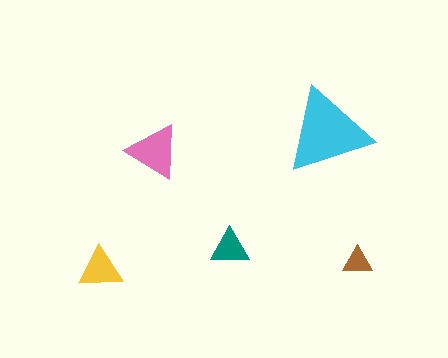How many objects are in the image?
There are 5 objects in the image.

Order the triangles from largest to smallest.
the cyan one, the pink one, the yellow one, the teal one, the brown one.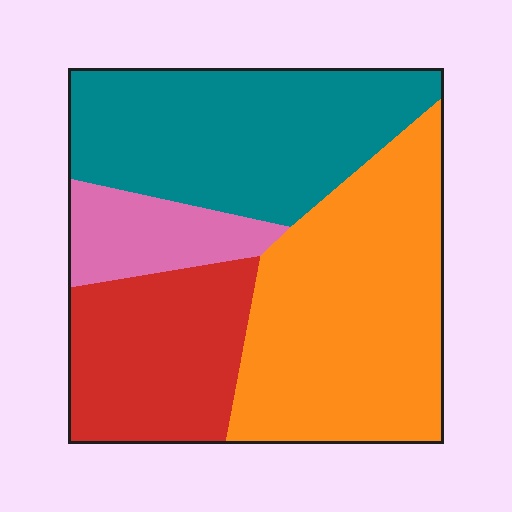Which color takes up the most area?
Orange, at roughly 35%.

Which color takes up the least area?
Pink, at roughly 10%.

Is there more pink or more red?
Red.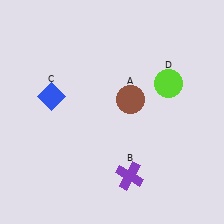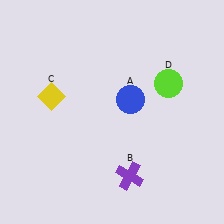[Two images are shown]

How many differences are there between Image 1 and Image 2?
There are 2 differences between the two images.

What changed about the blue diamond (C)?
In Image 1, C is blue. In Image 2, it changed to yellow.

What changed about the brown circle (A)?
In Image 1, A is brown. In Image 2, it changed to blue.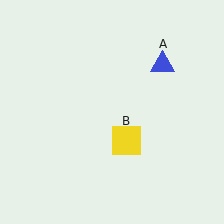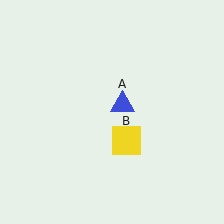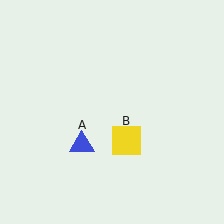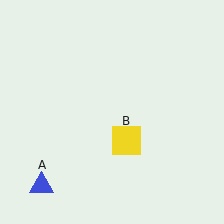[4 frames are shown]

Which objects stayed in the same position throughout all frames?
Yellow square (object B) remained stationary.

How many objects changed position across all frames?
1 object changed position: blue triangle (object A).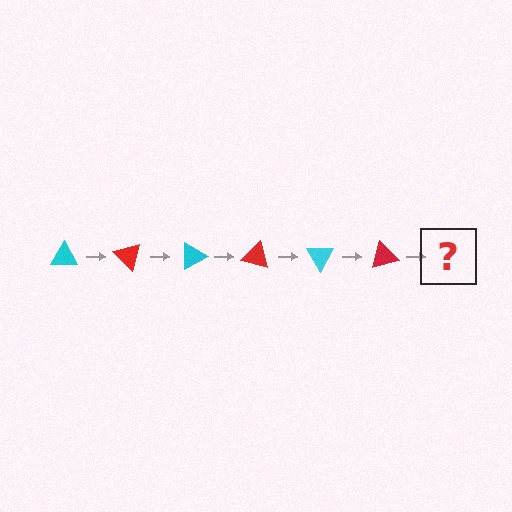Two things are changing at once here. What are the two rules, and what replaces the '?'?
The two rules are that it rotates 45 degrees each step and the color cycles through cyan and red. The '?' should be a cyan triangle, rotated 270 degrees from the start.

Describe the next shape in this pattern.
It should be a cyan triangle, rotated 270 degrees from the start.